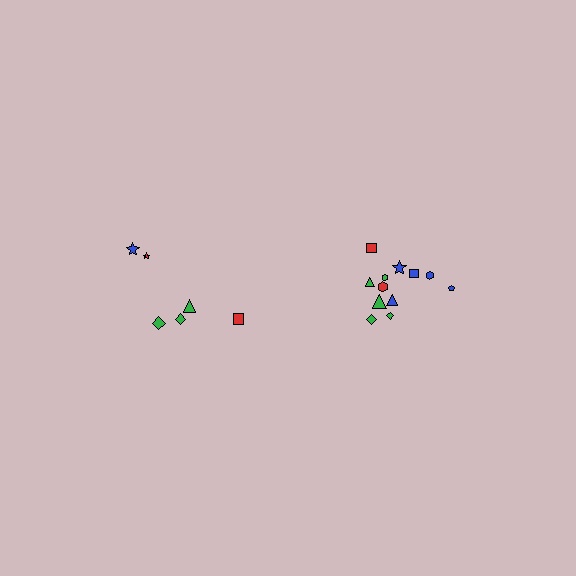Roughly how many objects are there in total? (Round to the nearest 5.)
Roughly 20 objects in total.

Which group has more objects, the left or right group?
The right group.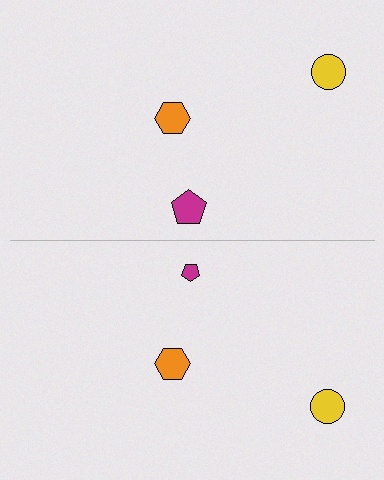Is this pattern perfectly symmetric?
No, the pattern is not perfectly symmetric. The magenta pentagon on the bottom side has a different size than its mirror counterpart.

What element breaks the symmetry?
The magenta pentagon on the bottom side has a different size than its mirror counterpart.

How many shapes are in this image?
There are 6 shapes in this image.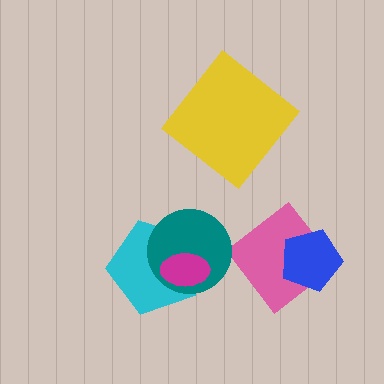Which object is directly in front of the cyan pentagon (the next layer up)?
The teal circle is directly in front of the cyan pentagon.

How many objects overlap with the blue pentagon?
1 object overlaps with the blue pentagon.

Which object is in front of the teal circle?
The magenta ellipse is in front of the teal circle.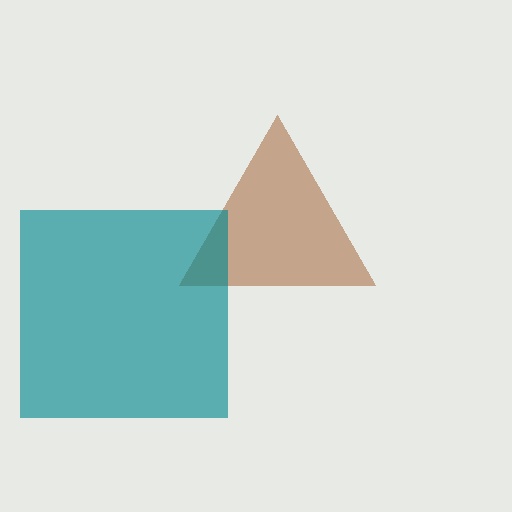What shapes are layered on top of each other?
The layered shapes are: a brown triangle, a teal square.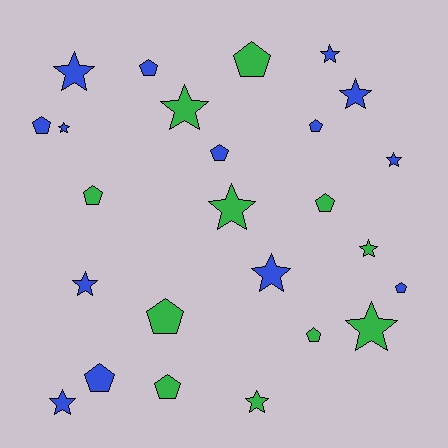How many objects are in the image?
There are 25 objects.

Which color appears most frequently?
Blue, with 14 objects.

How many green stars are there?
There are 5 green stars.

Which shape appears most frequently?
Star, with 13 objects.